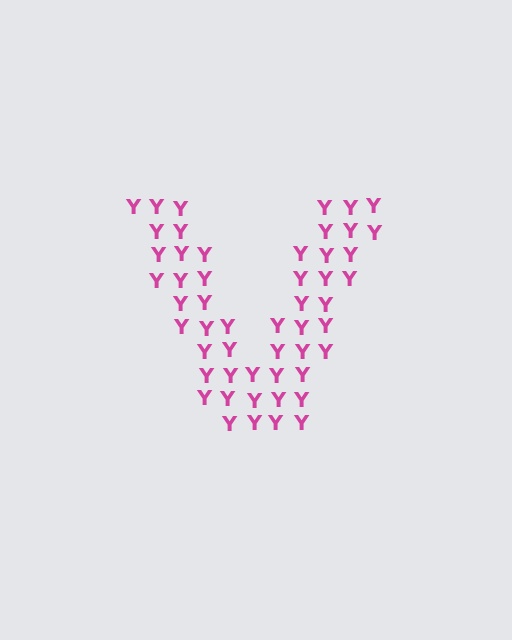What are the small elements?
The small elements are letter Y's.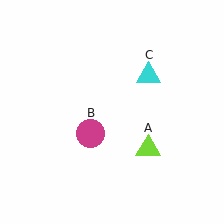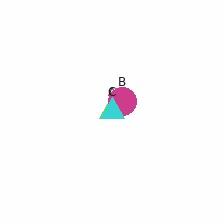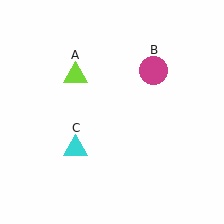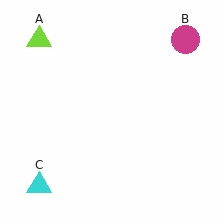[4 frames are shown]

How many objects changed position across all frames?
3 objects changed position: lime triangle (object A), magenta circle (object B), cyan triangle (object C).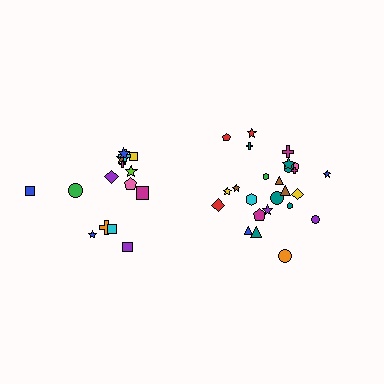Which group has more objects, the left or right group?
The right group.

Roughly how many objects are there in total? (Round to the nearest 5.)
Roughly 40 objects in total.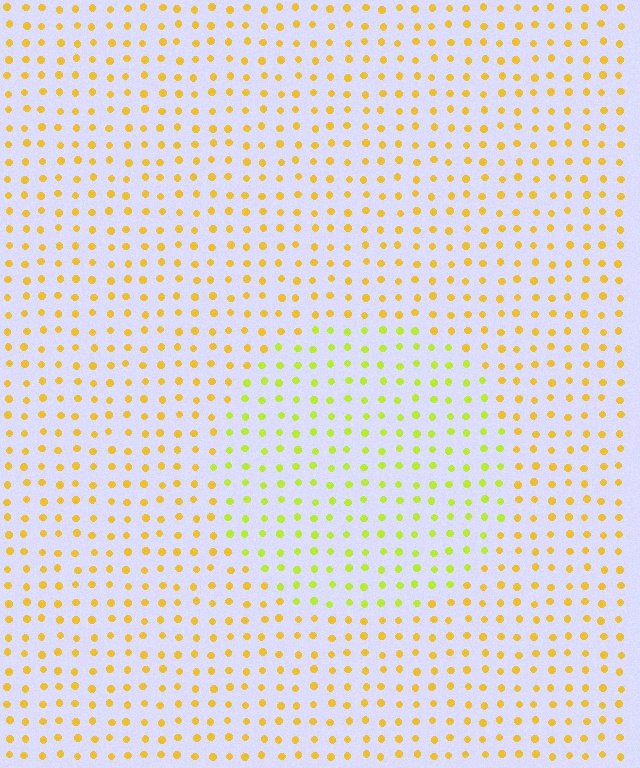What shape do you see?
I see a circle.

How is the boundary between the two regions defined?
The boundary is defined purely by a slight shift in hue (about 31 degrees). Spacing, size, and orientation are identical on both sides.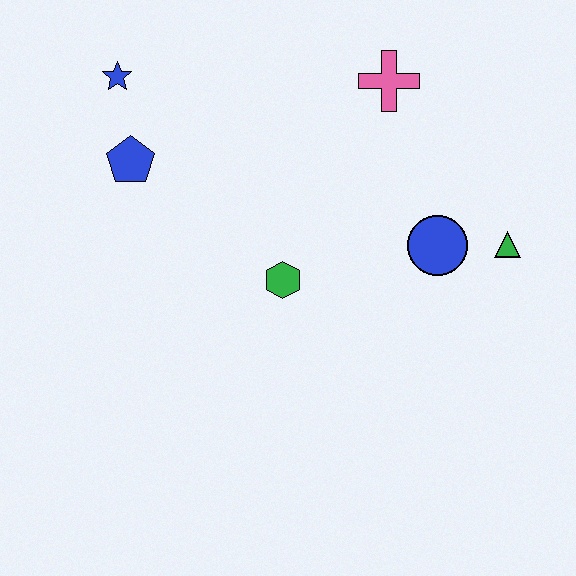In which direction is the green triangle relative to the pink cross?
The green triangle is below the pink cross.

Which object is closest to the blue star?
The blue pentagon is closest to the blue star.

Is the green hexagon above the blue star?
No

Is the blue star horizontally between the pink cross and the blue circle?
No